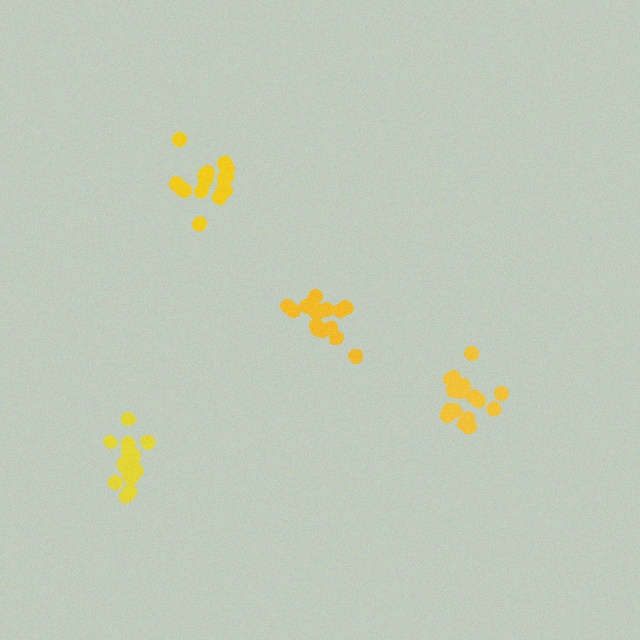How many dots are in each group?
Group 1: 16 dots, Group 2: 17 dots, Group 3: 17 dots, Group 4: 15 dots (65 total).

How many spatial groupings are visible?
There are 4 spatial groupings.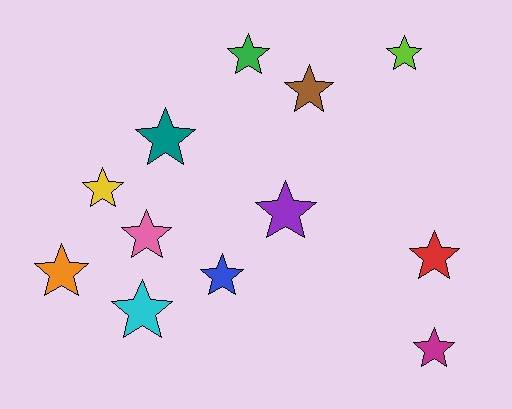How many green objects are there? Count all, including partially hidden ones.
There is 1 green object.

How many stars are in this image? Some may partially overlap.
There are 12 stars.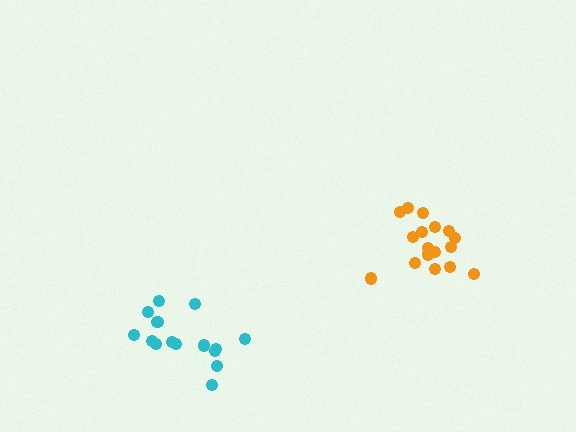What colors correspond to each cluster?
The clusters are colored: orange, cyan.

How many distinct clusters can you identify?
There are 2 distinct clusters.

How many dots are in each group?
Group 1: 17 dots, Group 2: 15 dots (32 total).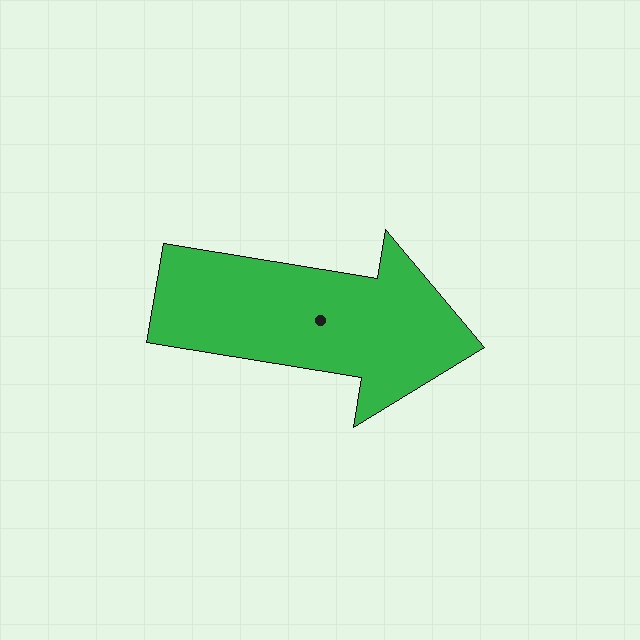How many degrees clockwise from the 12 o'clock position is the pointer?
Approximately 99 degrees.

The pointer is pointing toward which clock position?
Roughly 3 o'clock.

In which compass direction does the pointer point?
East.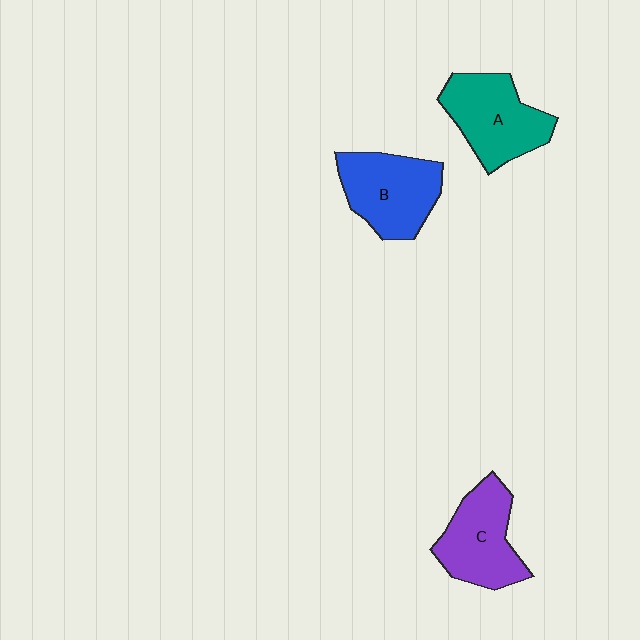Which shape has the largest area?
Shape A (teal).